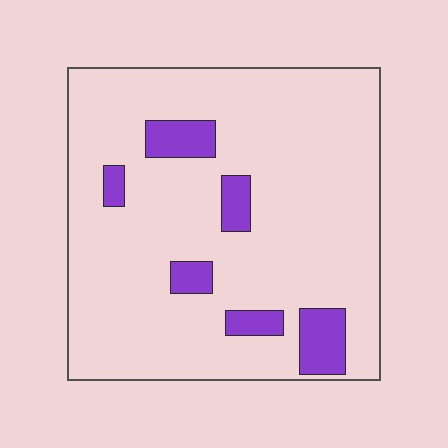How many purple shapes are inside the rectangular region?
6.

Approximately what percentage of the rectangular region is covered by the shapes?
Approximately 10%.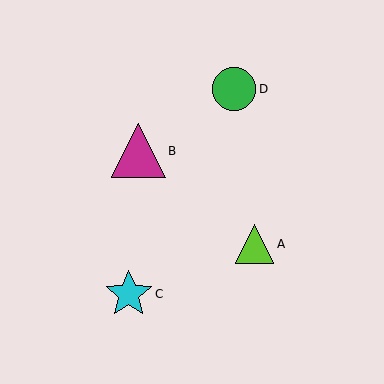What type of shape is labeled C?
Shape C is a cyan star.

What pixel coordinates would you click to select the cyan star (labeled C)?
Click at (129, 294) to select the cyan star C.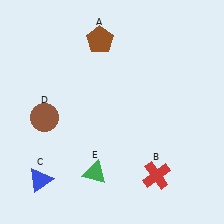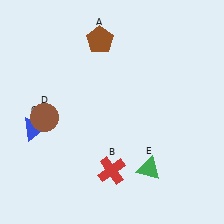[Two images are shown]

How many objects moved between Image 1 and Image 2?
3 objects moved between the two images.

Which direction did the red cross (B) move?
The red cross (B) moved left.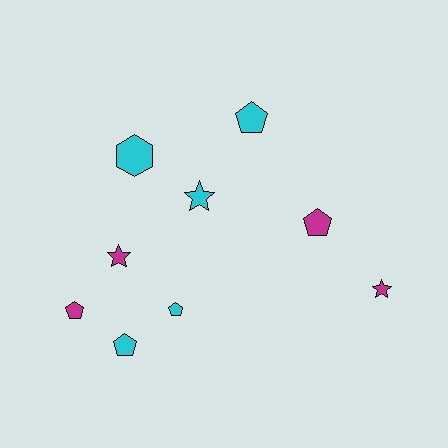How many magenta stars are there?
There are 2 magenta stars.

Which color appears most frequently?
Cyan, with 5 objects.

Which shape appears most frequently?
Pentagon, with 5 objects.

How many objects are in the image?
There are 9 objects.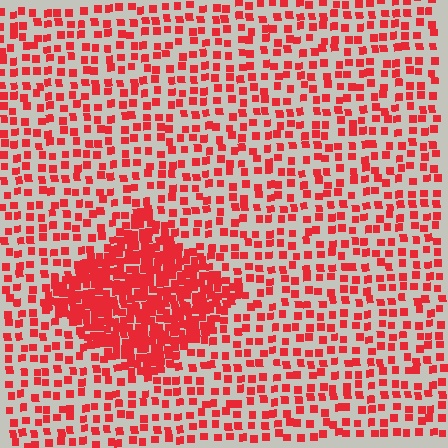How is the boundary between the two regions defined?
The boundary is defined by a change in element density (approximately 2.7x ratio). All elements are the same color, size, and shape.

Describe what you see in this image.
The image contains small red elements arranged at two different densities. A diamond-shaped region is visible where the elements are more densely packed than the surrounding area.